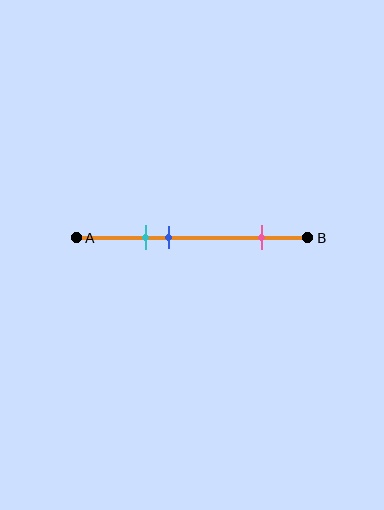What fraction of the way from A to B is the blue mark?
The blue mark is approximately 40% (0.4) of the way from A to B.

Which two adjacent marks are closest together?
The cyan and blue marks are the closest adjacent pair.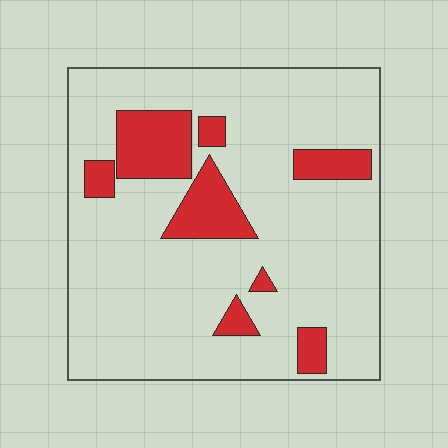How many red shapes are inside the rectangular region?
8.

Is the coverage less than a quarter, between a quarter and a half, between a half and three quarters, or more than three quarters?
Less than a quarter.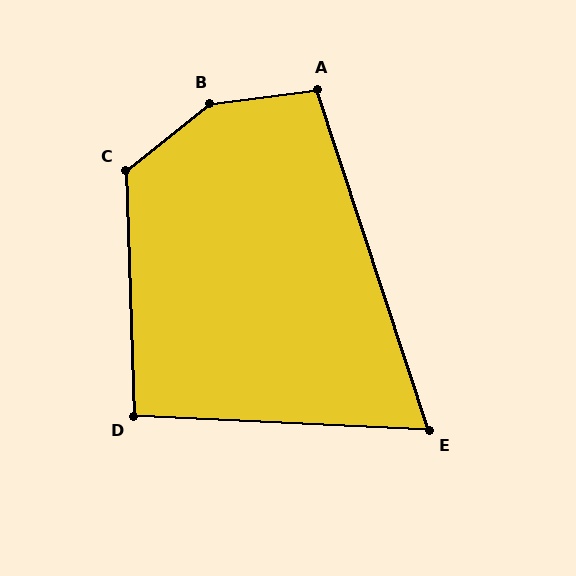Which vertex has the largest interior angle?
B, at approximately 149 degrees.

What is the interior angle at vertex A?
Approximately 101 degrees (obtuse).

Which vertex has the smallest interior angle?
E, at approximately 69 degrees.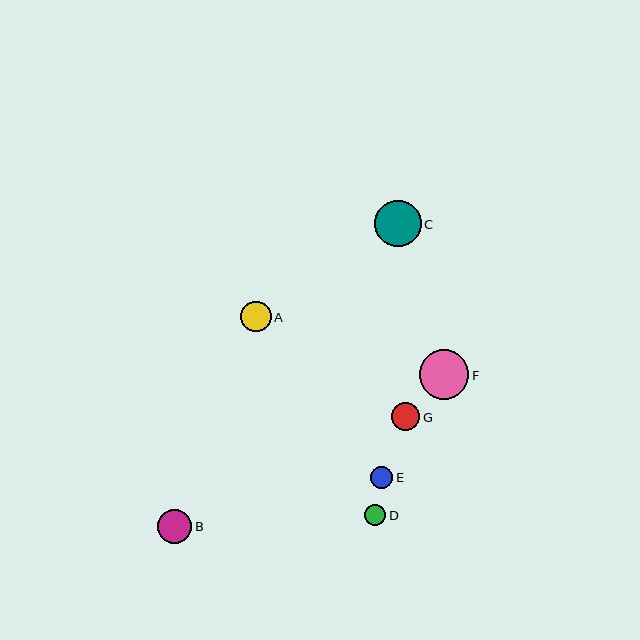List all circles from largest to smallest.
From largest to smallest: F, C, B, A, G, E, D.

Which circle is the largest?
Circle F is the largest with a size of approximately 49 pixels.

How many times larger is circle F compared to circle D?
Circle F is approximately 2.4 times the size of circle D.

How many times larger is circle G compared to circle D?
Circle G is approximately 1.3 times the size of circle D.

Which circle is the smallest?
Circle D is the smallest with a size of approximately 21 pixels.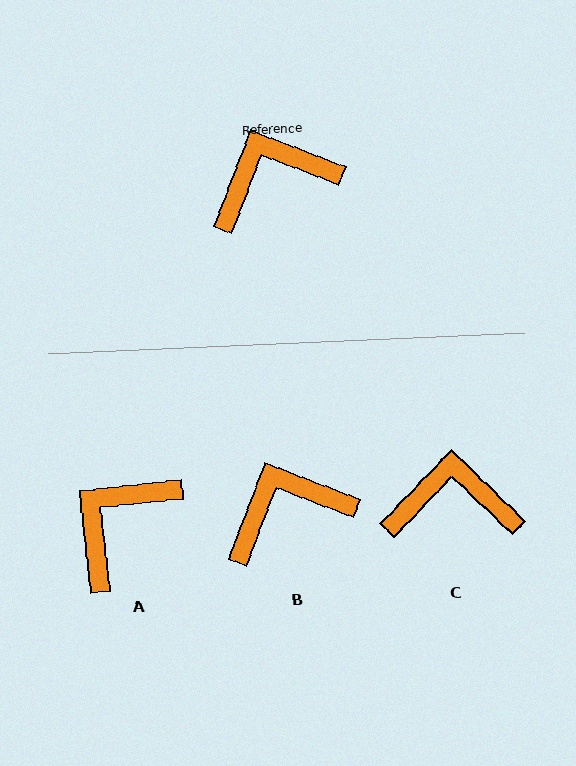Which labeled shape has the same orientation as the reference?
B.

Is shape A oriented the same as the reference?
No, it is off by about 27 degrees.